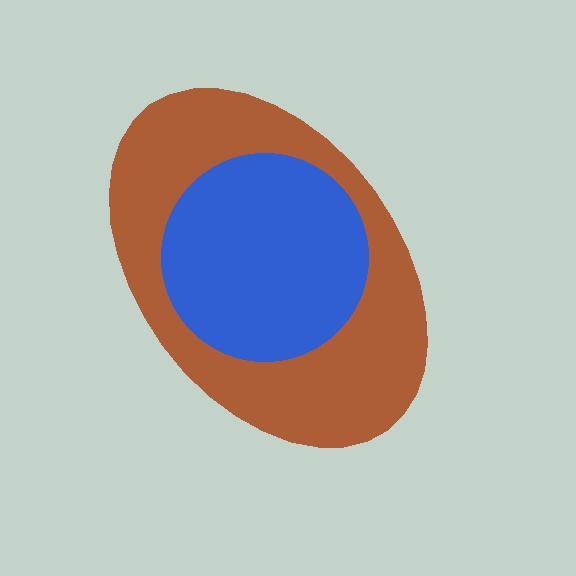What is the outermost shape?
The brown ellipse.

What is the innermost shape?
The blue circle.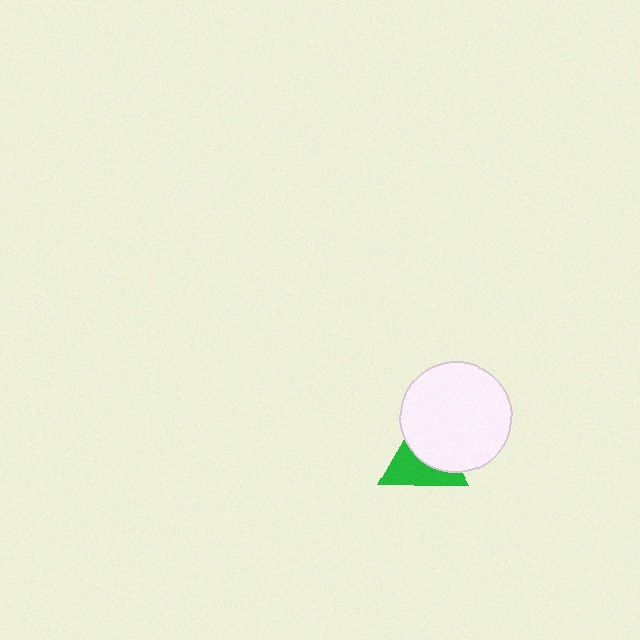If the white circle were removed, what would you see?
You would see the complete green triangle.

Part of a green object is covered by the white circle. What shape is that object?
It is a triangle.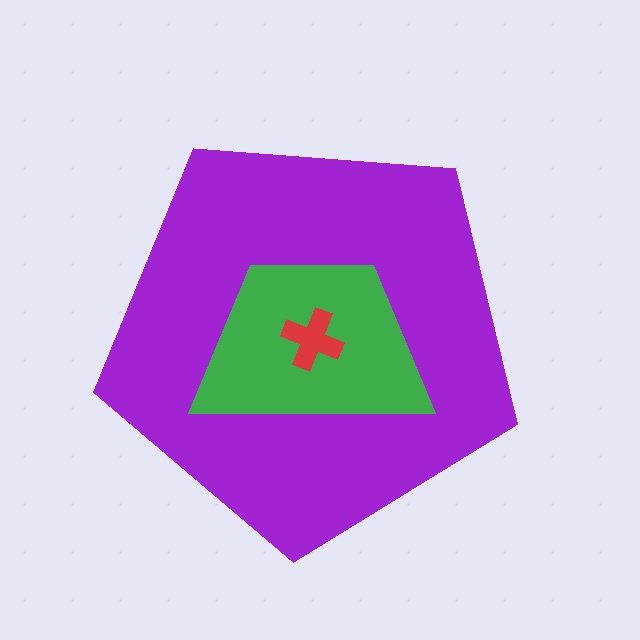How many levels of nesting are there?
3.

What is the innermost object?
The red cross.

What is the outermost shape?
The purple pentagon.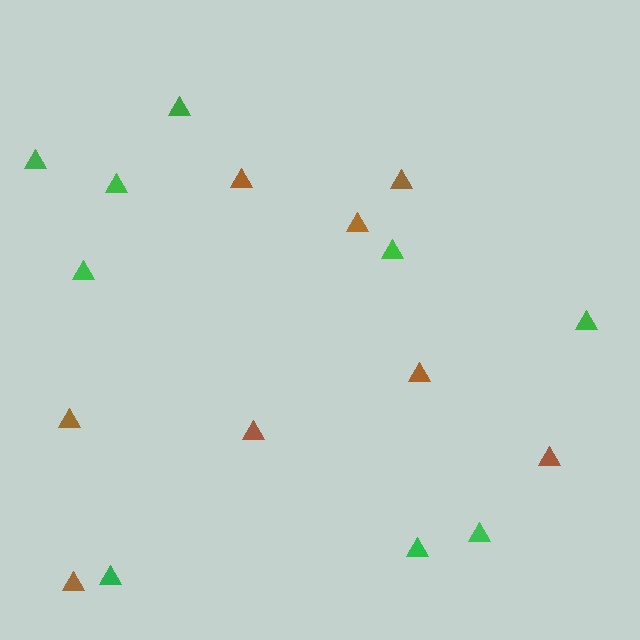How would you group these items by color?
There are 2 groups: one group of brown triangles (8) and one group of green triangles (9).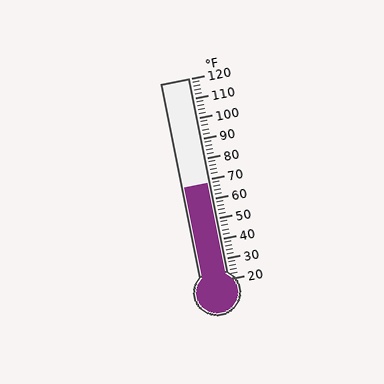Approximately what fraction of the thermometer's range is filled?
The thermometer is filled to approximately 50% of its range.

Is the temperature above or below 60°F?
The temperature is above 60°F.